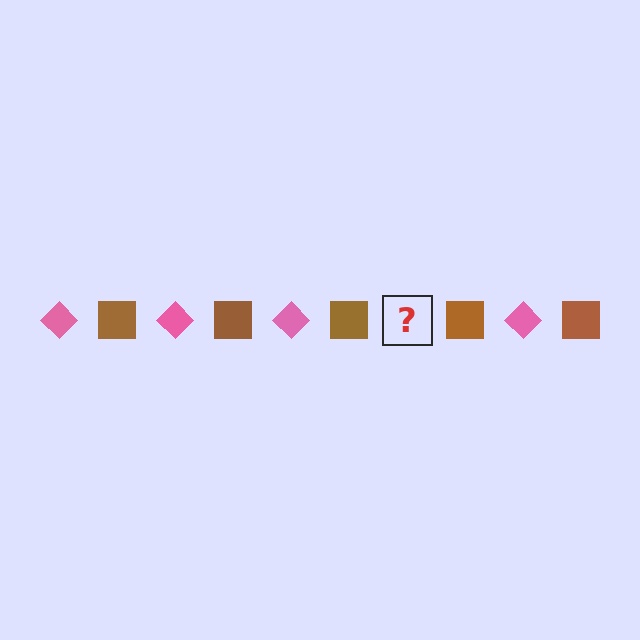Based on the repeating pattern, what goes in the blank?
The blank should be a pink diamond.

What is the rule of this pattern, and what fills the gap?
The rule is that the pattern alternates between pink diamond and brown square. The gap should be filled with a pink diamond.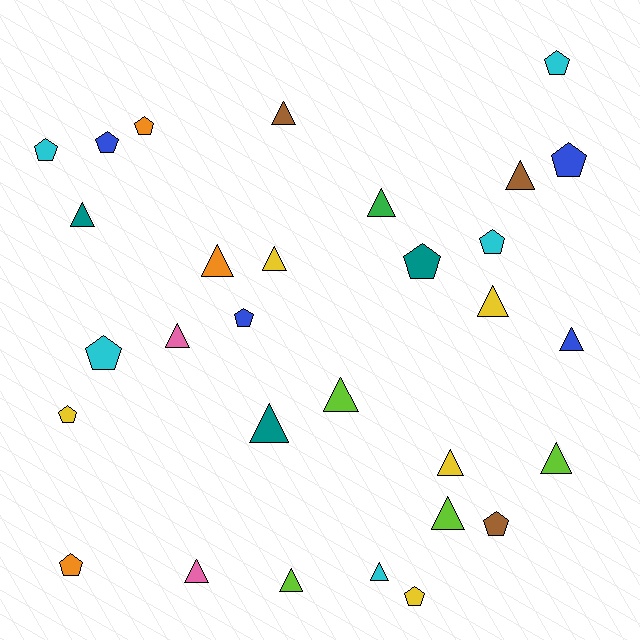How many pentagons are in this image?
There are 13 pentagons.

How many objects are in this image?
There are 30 objects.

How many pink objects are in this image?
There are 2 pink objects.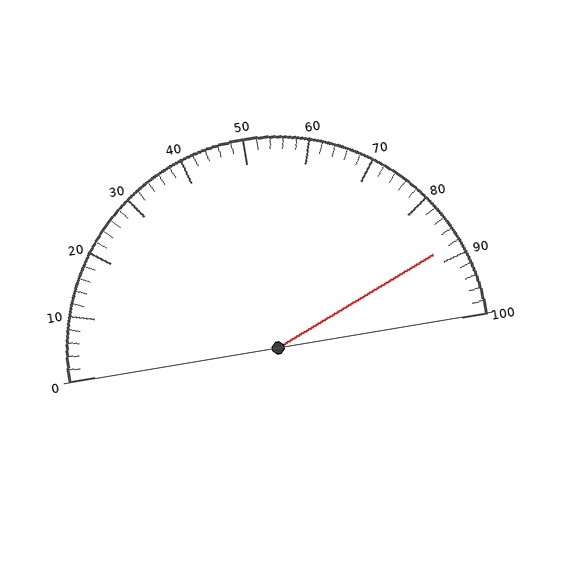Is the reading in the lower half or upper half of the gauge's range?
The reading is in the upper half of the range (0 to 100).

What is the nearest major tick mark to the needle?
The nearest major tick mark is 90.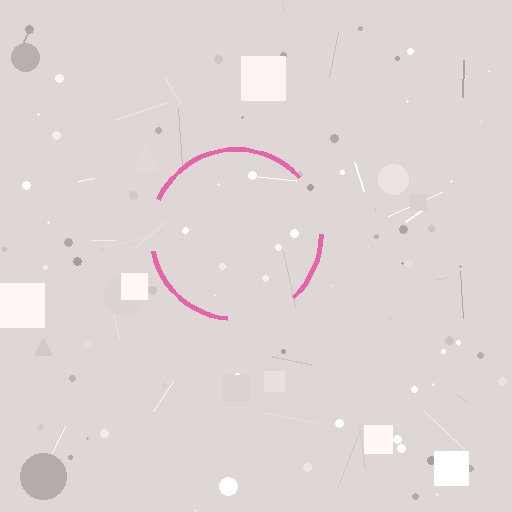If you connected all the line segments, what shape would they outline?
They would outline a circle.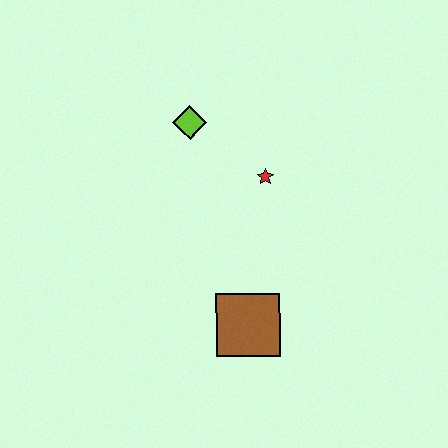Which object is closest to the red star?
The lime diamond is closest to the red star.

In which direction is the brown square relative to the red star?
The brown square is below the red star.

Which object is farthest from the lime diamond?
The brown square is farthest from the lime diamond.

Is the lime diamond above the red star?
Yes